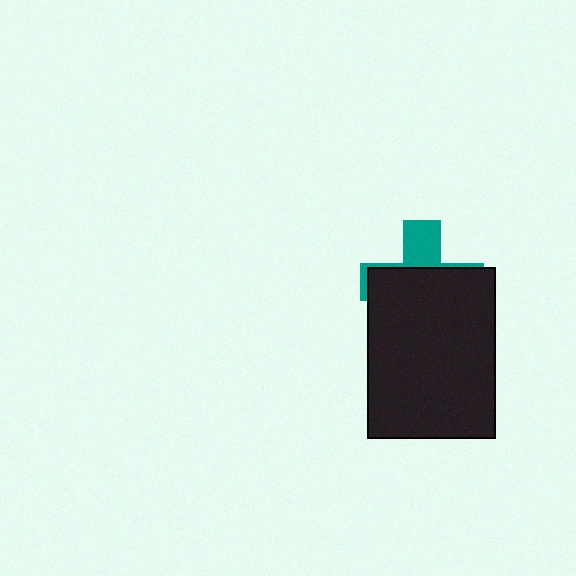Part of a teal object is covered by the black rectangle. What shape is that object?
It is a cross.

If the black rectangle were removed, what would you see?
You would see the complete teal cross.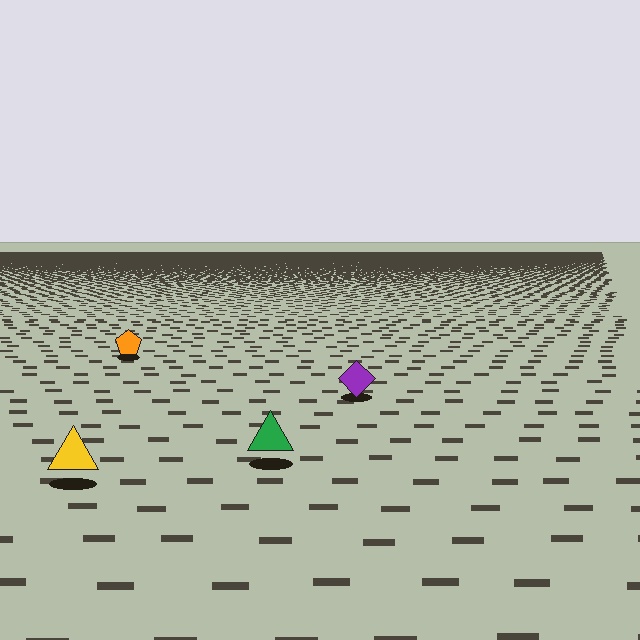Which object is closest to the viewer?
The yellow triangle is closest. The texture marks near it are larger and more spread out.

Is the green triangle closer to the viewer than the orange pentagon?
Yes. The green triangle is closer — you can tell from the texture gradient: the ground texture is coarser near it.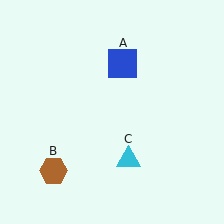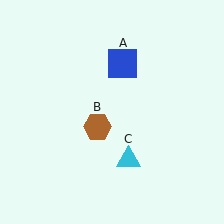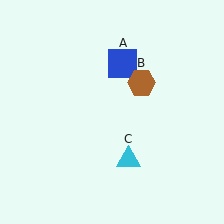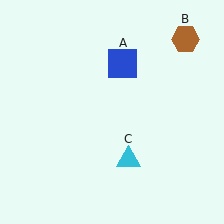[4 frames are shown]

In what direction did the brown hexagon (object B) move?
The brown hexagon (object B) moved up and to the right.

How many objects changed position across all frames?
1 object changed position: brown hexagon (object B).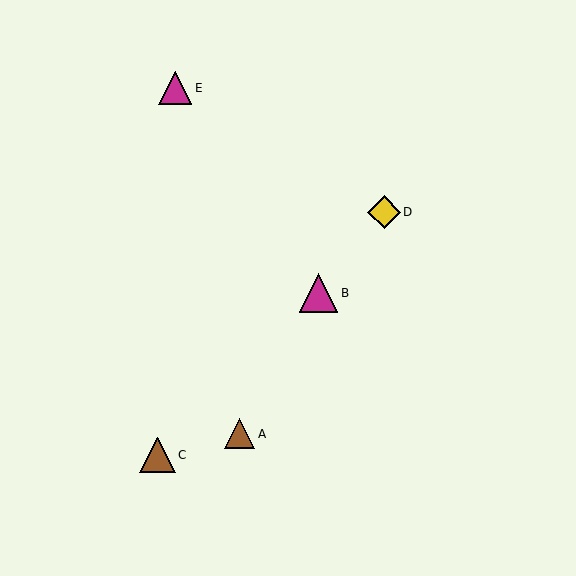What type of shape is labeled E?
Shape E is a magenta triangle.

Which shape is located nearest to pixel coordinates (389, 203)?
The yellow diamond (labeled D) at (384, 212) is nearest to that location.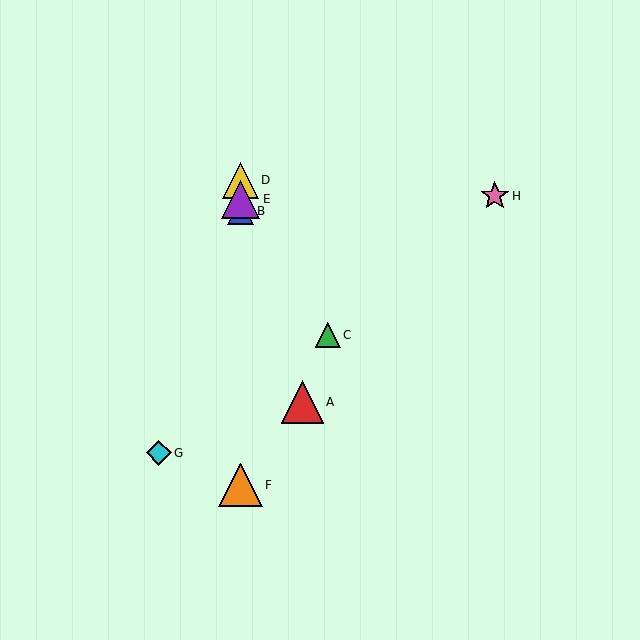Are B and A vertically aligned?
No, B is at x≈241 and A is at x≈302.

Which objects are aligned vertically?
Objects B, D, E, F are aligned vertically.